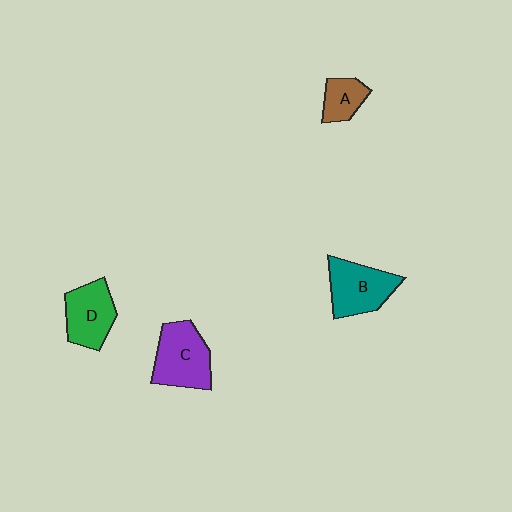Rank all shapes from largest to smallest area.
From largest to smallest: C (purple), B (teal), D (green), A (brown).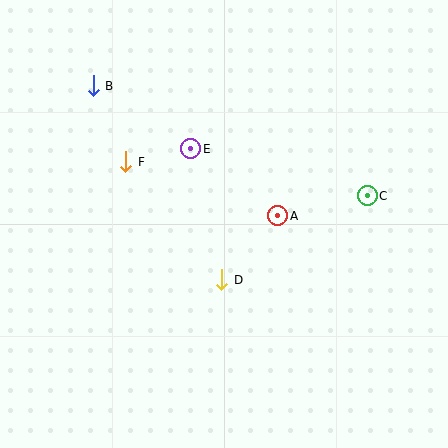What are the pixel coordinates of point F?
Point F is at (126, 162).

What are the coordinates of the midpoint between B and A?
The midpoint between B and A is at (186, 151).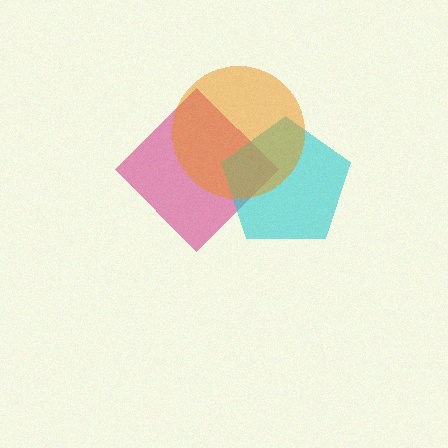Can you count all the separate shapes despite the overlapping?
Yes, there are 3 separate shapes.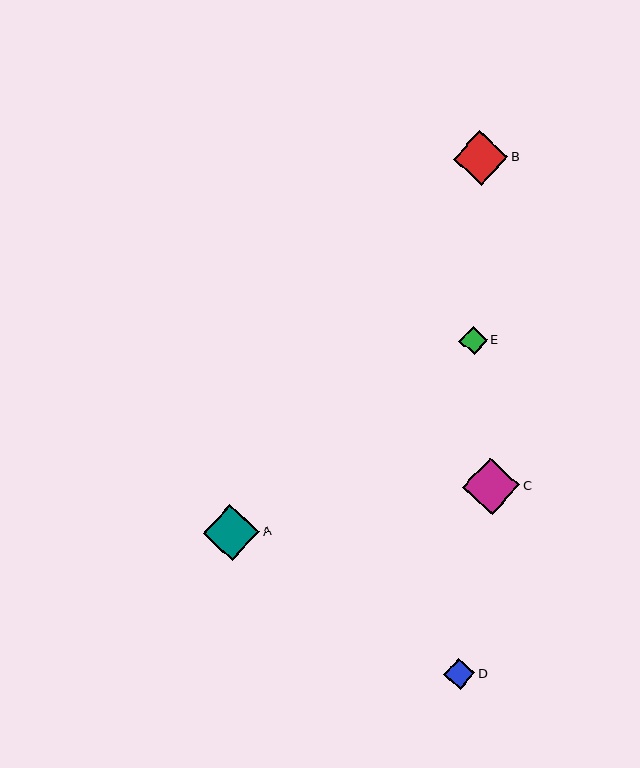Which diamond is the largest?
Diamond C is the largest with a size of approximately 57 pixels.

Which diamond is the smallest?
Diamond E is the smallest with a size of approximately 28 pixels.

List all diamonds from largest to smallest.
From largest to smallest: C, A, B, D, E.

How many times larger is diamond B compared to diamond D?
Diamond B is approximately 1.7 times the size of diamond D.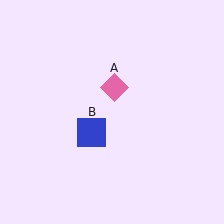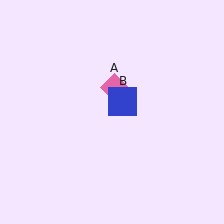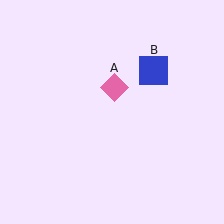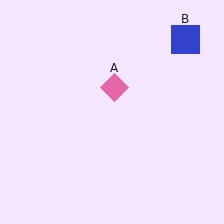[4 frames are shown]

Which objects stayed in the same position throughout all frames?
Pink diamond (object A) remained stationary.